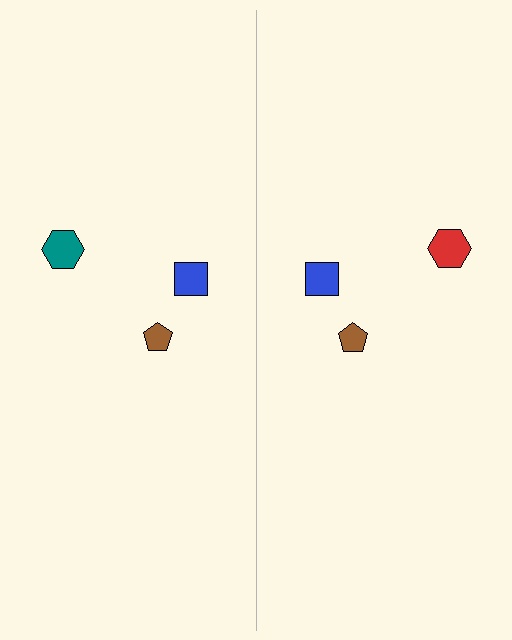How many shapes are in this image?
There are 6 shapes in this image.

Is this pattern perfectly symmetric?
No, the pattern is not perfectly symmetric. The red hexagon on the right side breaks the symmetry — its mirror counterpart is teal.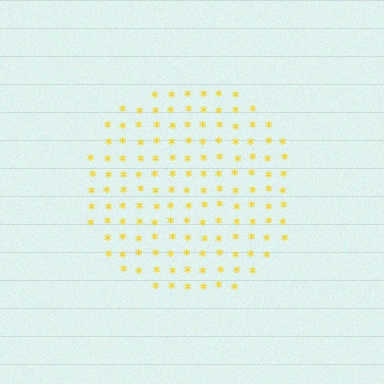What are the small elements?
The small elements are asterisks.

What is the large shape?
The large shape is a circle.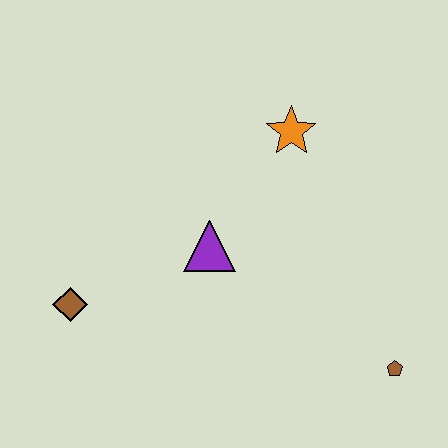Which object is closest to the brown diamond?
The purple triangle is closest to the brown diamond.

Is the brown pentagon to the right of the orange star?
Yes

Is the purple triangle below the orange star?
Yes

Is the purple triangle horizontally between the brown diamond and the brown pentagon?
Yes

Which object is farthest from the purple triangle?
The brown pentagon is farthest from the purple triangle.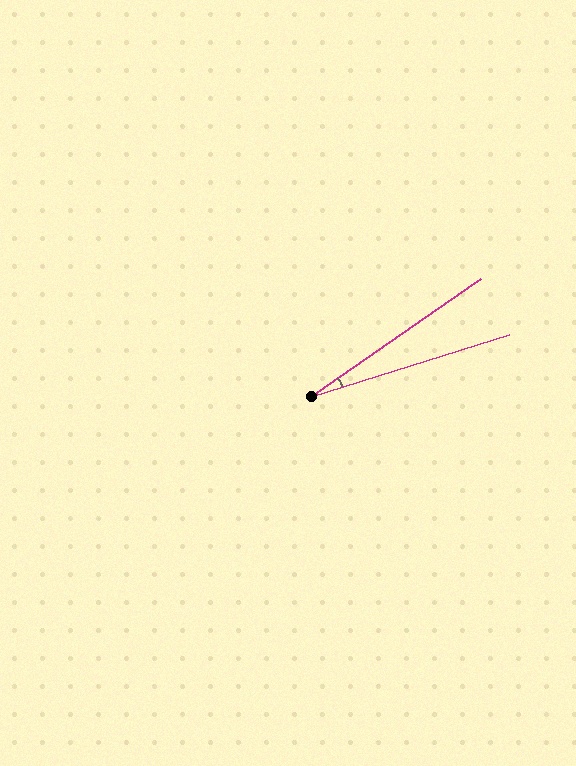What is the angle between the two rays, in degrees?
Approximately 17 degrees.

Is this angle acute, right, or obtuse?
It is acute.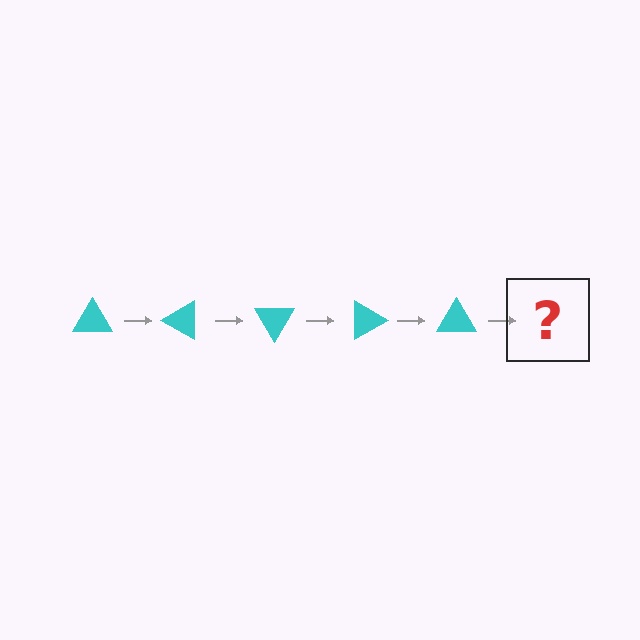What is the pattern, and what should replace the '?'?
The pattern is that the triangle rotates 30 degrees each step. The '?' should be a cyan triangle rotated 150 degrees.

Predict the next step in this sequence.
The next step is a cyan triangle rotated 150 degrees.